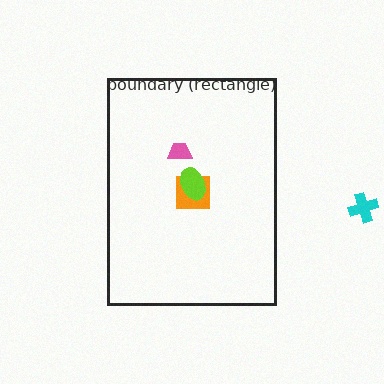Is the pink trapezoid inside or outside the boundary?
Inside.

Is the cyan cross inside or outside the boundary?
Outside.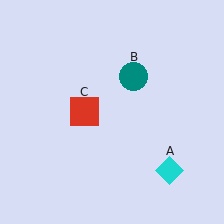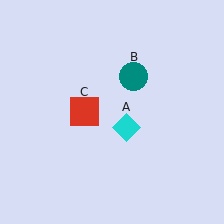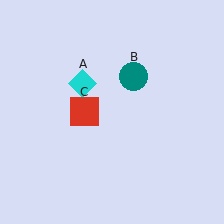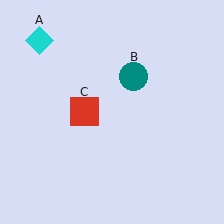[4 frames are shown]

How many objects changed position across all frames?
1 object changed position: cyan diamond (object A).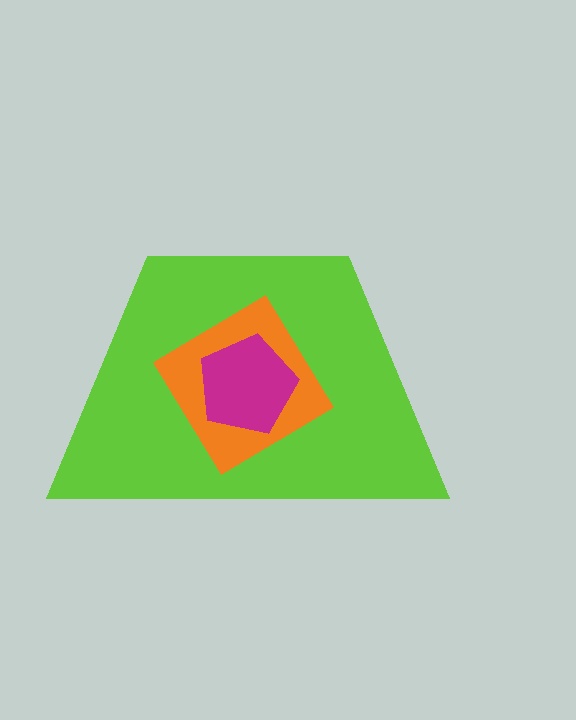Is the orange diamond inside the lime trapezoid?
Yes.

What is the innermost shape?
The magenta pentagon.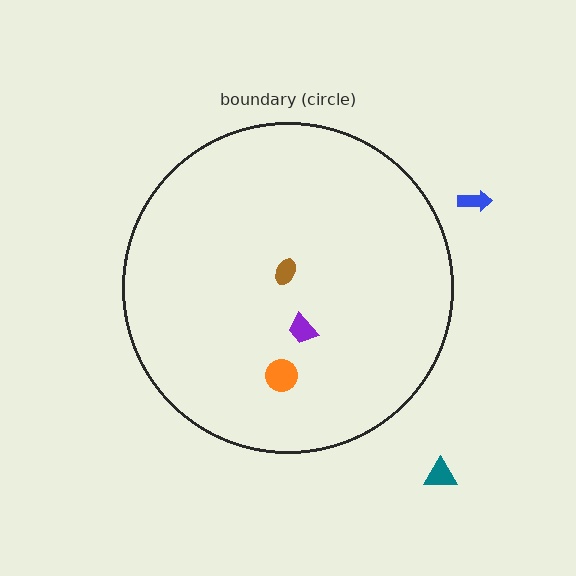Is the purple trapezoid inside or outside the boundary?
Inside.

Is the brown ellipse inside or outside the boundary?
Inside.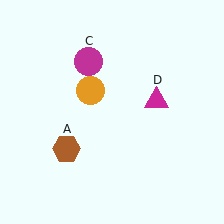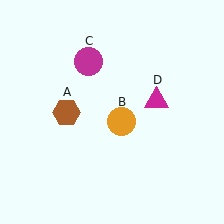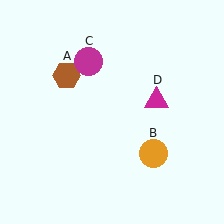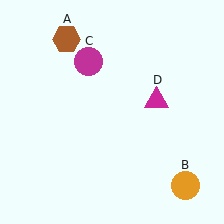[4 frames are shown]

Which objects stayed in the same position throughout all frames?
Magenta circle (object C) and magenta triangle (object D) remained stationary.